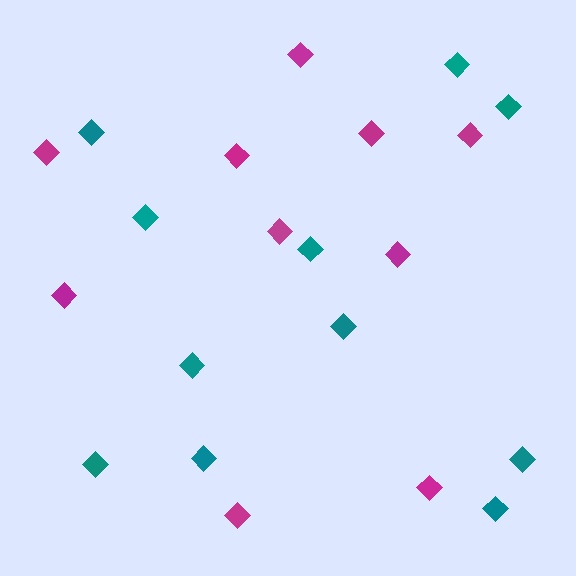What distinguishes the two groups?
There are 2 groups: one group of teal diamonds (11) and one group of magenta diamonds (10).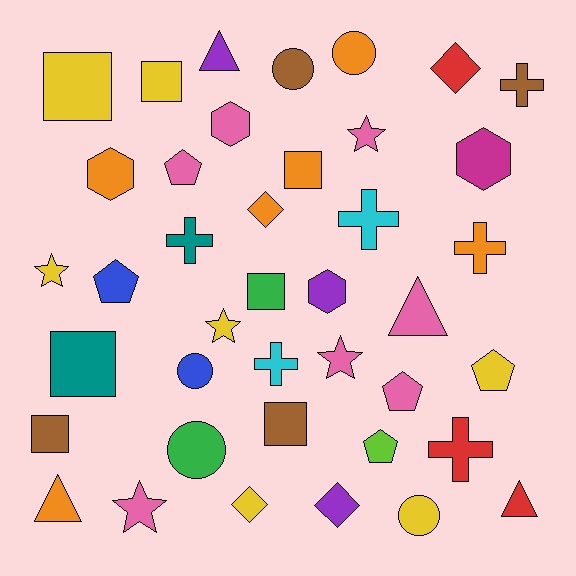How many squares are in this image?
There are 7 squares.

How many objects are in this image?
There are 40 objects.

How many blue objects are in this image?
There are 2 blue objects.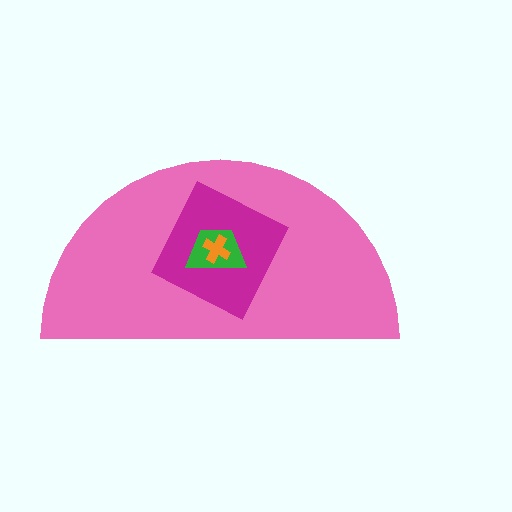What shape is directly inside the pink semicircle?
The magenta square.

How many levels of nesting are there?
4.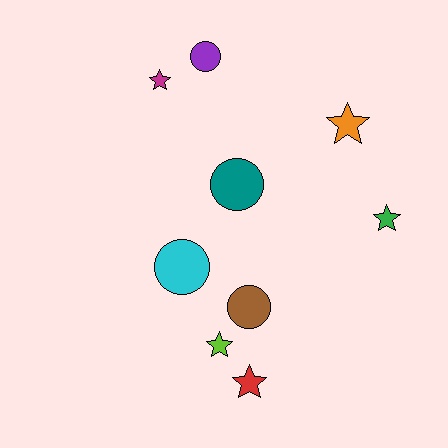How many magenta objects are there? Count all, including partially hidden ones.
There is 1 magenta object.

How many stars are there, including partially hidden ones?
There are 5 stars.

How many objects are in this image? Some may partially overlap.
There are 9 objects.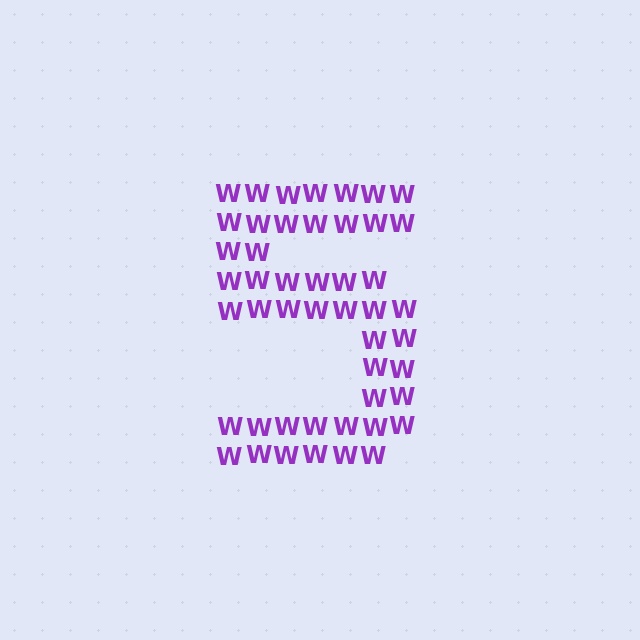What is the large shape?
The large shape is the digit 5.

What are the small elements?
The small elements are letter W's.